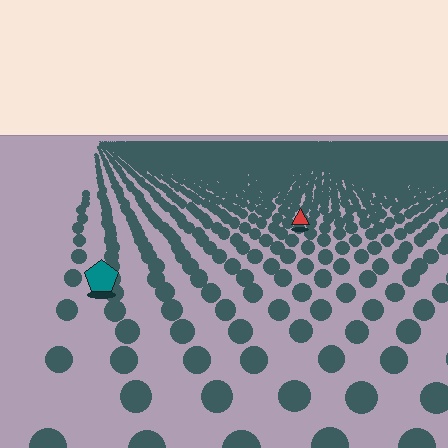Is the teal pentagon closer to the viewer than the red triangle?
Yes. The teal pentagon is closer — you can tell from the texture gradient: the ground texture is coarser near it.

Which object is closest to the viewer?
The teal pentagon is closest. The texture marks near it are larger and more spread out.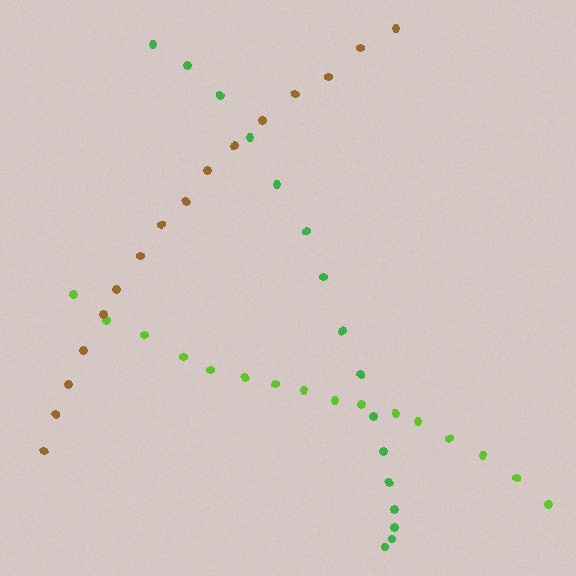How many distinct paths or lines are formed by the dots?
There are 3 distinct paths.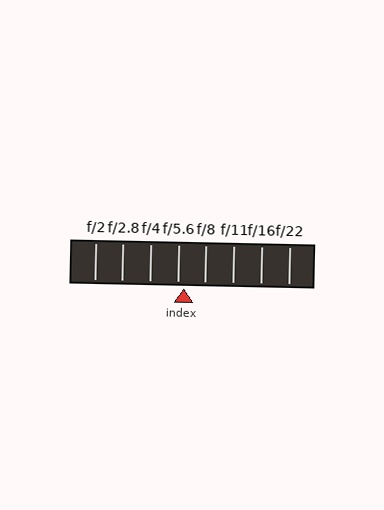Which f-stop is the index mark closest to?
The index mark is closest to f/5.6.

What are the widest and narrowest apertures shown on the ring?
The widest aperture shown is f/2 and the narrowest is f/22.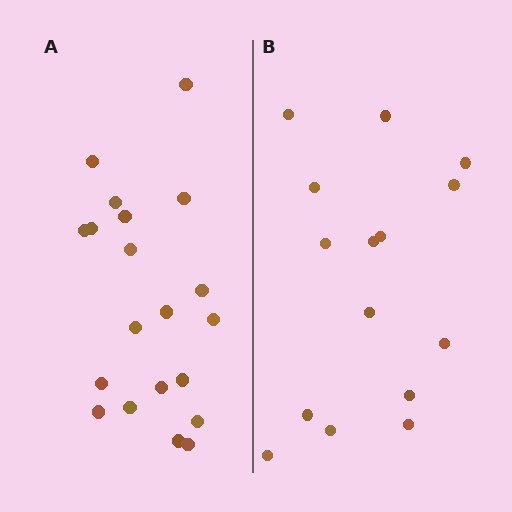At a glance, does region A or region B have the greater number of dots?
Region A (the left region) has more dots.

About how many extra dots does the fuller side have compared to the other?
Region A has about 5 more dots than region B.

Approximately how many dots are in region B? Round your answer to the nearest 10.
About 20 dots. (The exact count is 15, which rounds to 20.)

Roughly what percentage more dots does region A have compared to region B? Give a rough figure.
About 35% more.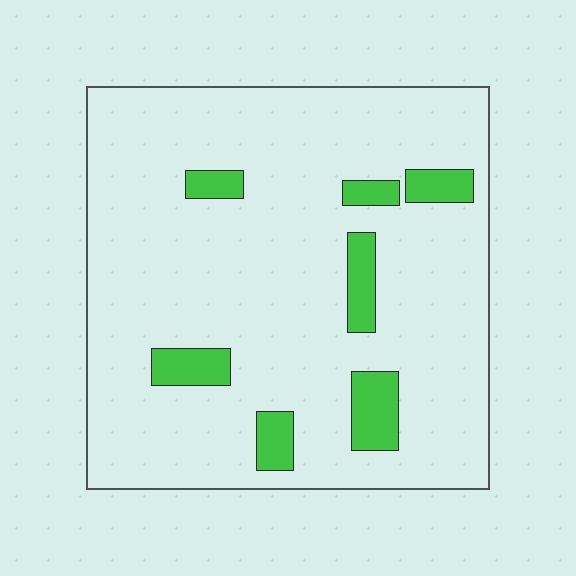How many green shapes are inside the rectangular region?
7.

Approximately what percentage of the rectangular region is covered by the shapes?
Approximately 10%.